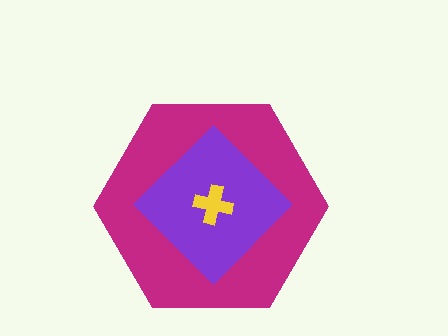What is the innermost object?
The yellow cross.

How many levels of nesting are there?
3.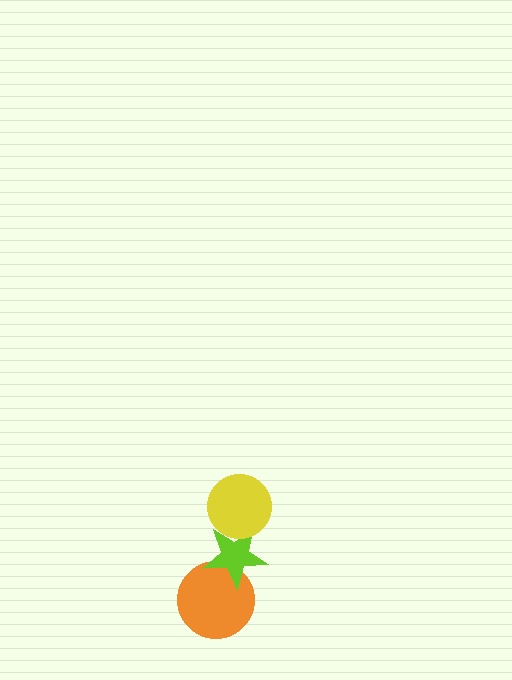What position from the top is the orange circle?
The orange circle is 3rd from the top.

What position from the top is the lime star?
The lime star is 2nd from the top.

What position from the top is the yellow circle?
The yellow circle is 1st from the top.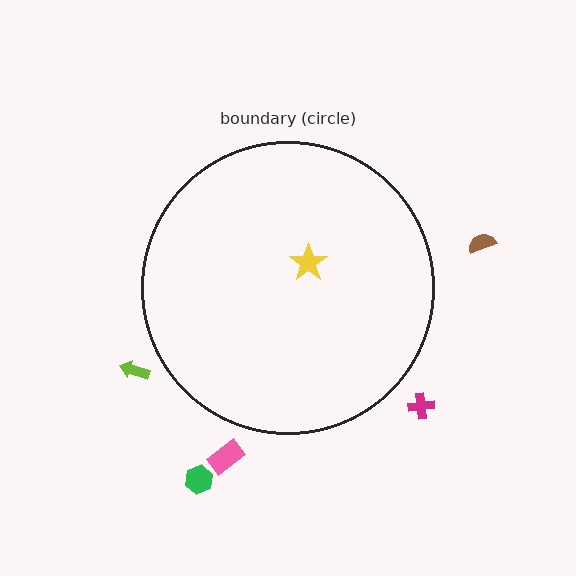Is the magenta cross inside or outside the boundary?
Outside.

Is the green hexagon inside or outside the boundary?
Outside.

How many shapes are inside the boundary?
1 inside, 5 outside.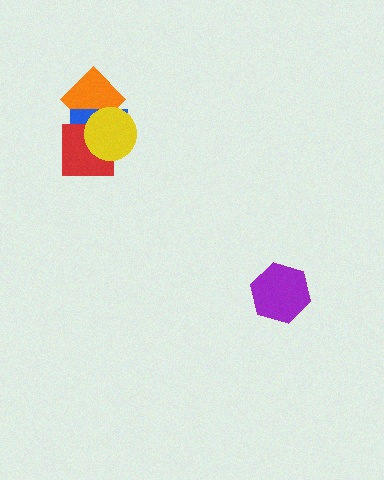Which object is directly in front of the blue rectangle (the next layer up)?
The red square is directly in front of the blue rectangle.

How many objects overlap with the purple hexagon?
0 objects overlap with the purple hexagon.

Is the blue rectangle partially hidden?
Yes, it is partially covered by another shape.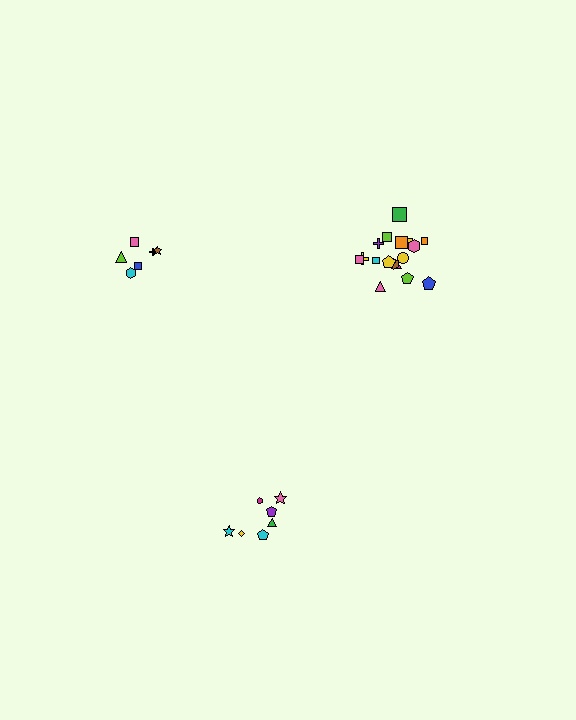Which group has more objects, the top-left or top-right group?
The top-right group.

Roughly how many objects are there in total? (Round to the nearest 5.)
Roughly 30 objects in total.